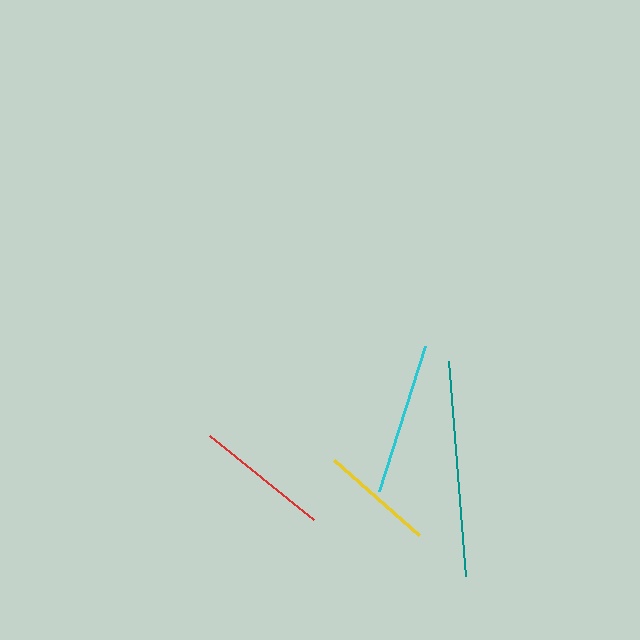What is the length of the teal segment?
The teal segment is approximately 215 pixels long.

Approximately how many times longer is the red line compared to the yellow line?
The red line is approximately 1.2 times the length of the yellow line.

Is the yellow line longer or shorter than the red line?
The red line is longer than the yellow line.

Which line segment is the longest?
The teal line is the longest at approximately 215 pixels.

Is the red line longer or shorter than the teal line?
The teal line is longer than the red line.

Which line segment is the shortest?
The yellow line is the shortest at approximately 113 pixels.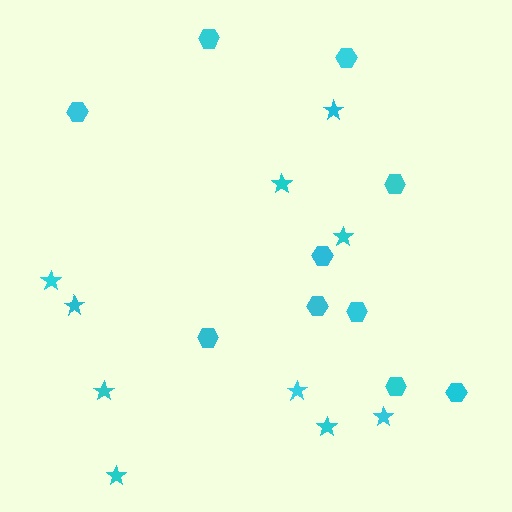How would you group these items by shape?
There are 2 groups: one group of hexagons (10) and one group of stars (10).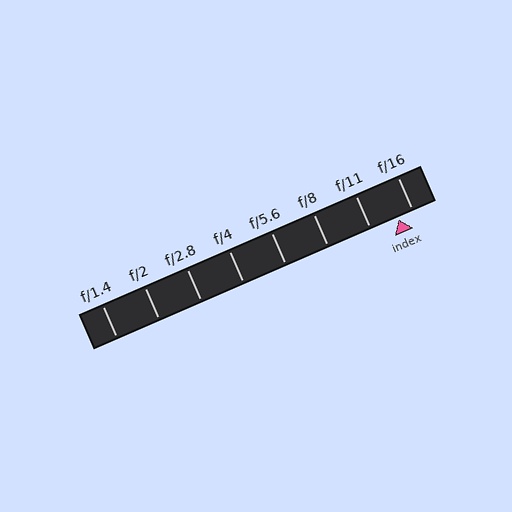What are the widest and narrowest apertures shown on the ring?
The widest aperture shown is f/1.4 and the narrowest is f/16.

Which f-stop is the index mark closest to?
The index mark is closest to f/16.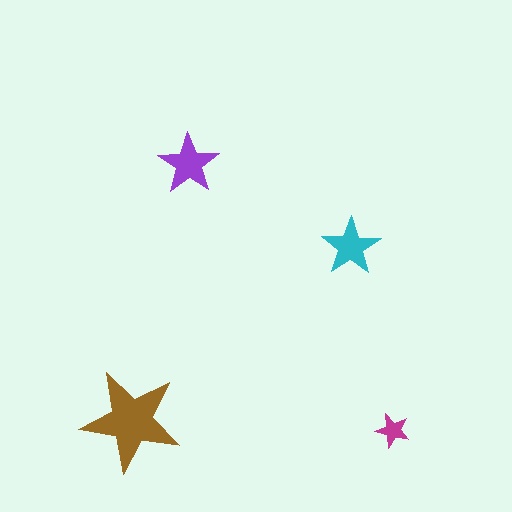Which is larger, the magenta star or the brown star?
The brown one.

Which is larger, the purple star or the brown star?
The brown one.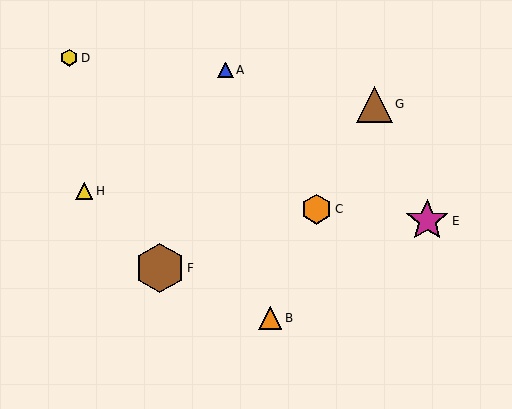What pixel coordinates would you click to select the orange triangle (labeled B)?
Click at (270, 318) to select the orange triangle B.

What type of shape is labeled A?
Shape A is a blue triangle.